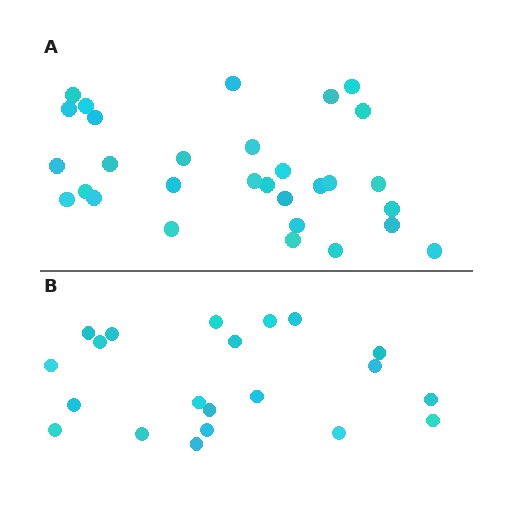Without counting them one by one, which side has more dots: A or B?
Region A (the top region) has more dots.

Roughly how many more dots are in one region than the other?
Region A has roughly 8 or so more dots than region B.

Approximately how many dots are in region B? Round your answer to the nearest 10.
About 20 dots. (The exact count is 21, which rounds to 20.)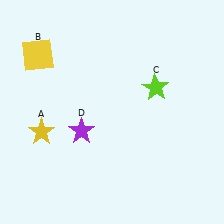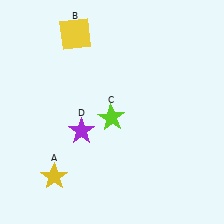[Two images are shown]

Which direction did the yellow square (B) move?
The yellow square (B) moved right.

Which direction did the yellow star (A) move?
The yellow star (A) moved down.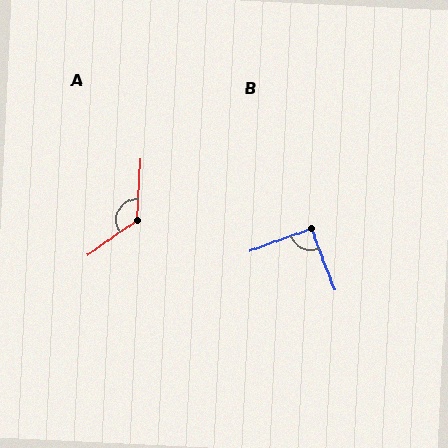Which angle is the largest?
A, at approximately 128 degrees.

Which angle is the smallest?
B, at approximately 91 degrees.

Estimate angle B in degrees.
Approximately 91 degrees.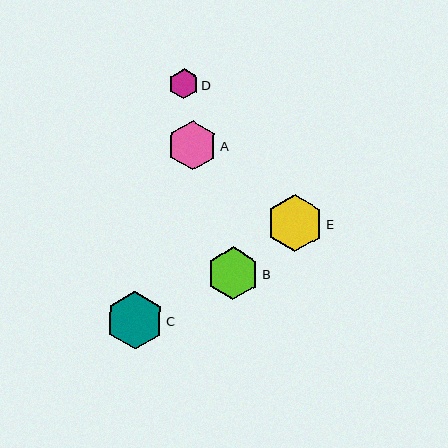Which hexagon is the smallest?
Hexagon D is the smallest with a size of approximately 30 pixels.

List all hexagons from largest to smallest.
From largest to smallest: C, E, B, A, D.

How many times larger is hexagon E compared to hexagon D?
Hexagon E is approximately 1.9 times the size of hexagon D.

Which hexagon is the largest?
Hexagon C is the largest with a size of approximately 58 pixels.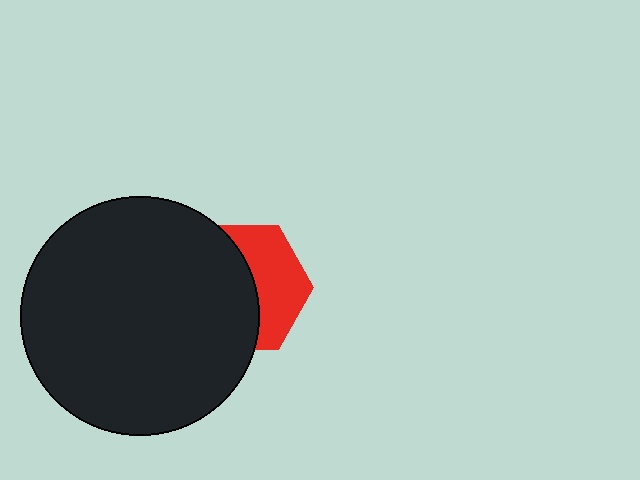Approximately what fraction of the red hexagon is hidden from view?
Roughly 57% of the red hexagon is hidden behind the black circle.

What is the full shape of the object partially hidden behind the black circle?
The partially hidden object is a red hexagon.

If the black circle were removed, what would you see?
You would see the complete red hexagon.